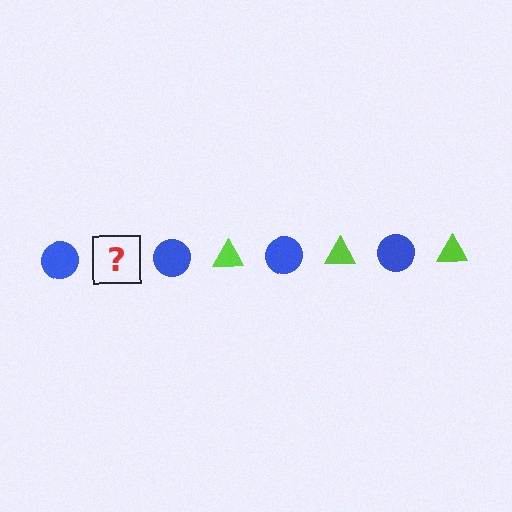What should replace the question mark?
The question mark should be replaced with a lime triangle.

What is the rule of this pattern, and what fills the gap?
The rule is that the pattern alternates between blue circle and lime triangle. The gap should be filled with a lime triangle.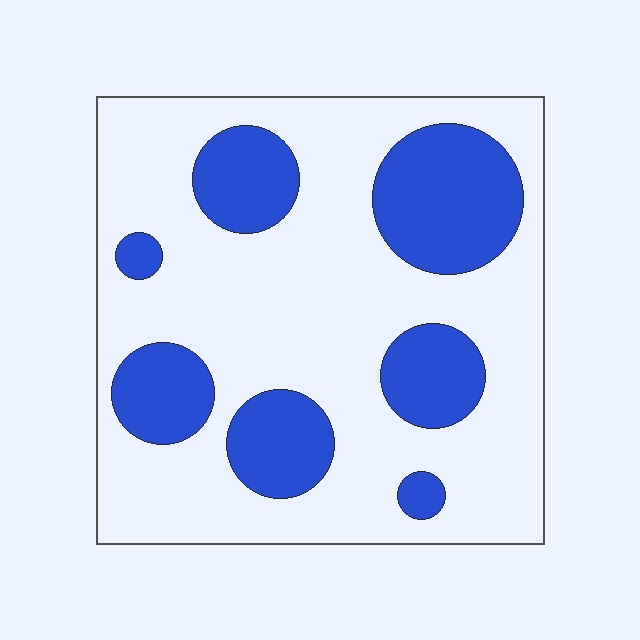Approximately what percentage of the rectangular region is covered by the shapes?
Approximately 30%.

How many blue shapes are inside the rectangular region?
7.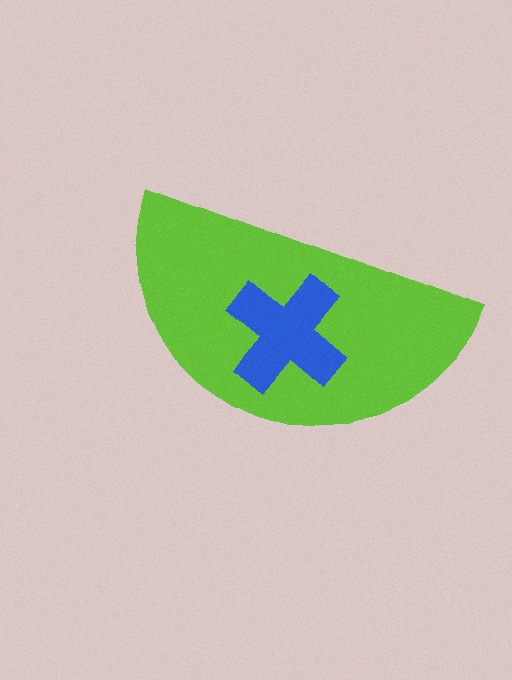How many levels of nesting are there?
2.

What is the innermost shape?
The blue cross.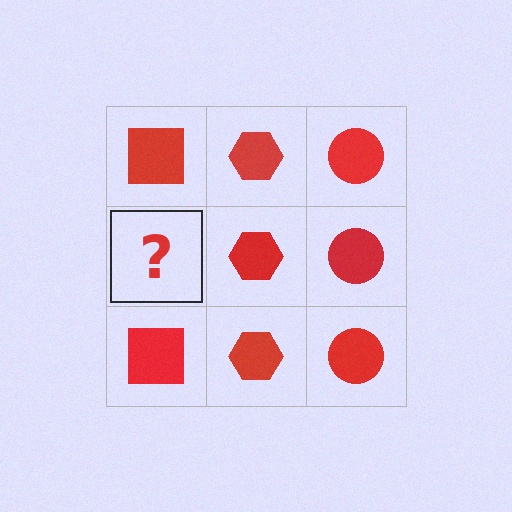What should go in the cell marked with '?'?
The missing cell should contain a red square.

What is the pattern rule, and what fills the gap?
The rule is that each column has a consistent shape. The gap should be filled with a red square.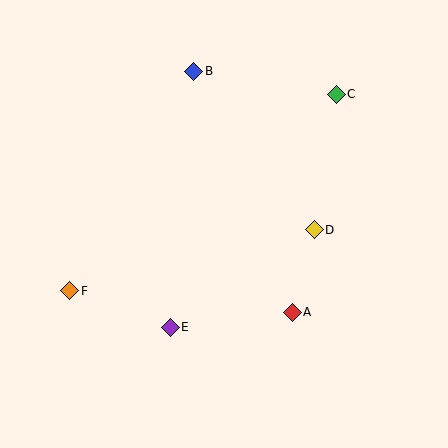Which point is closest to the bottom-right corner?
Point A is closest to the bottom-right corner.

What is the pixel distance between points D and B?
The distance between D and B is 199 pixels.